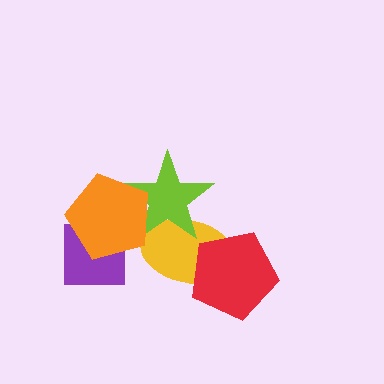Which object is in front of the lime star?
The orange pentagon is in front of the lime star.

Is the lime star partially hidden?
Yes, it is partially covered by another shape.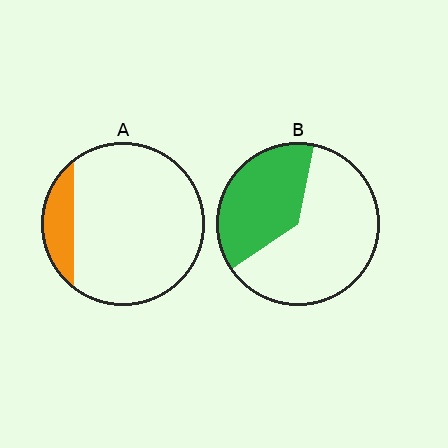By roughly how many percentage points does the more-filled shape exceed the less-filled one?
By roughly 25 percentage points (B over A).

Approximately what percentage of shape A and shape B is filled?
A is approximately 15% and B is approximately 40%.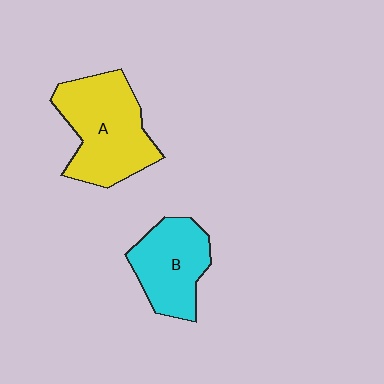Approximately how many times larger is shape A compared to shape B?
Approximately 1.4 times.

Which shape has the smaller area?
Shape B (cyan).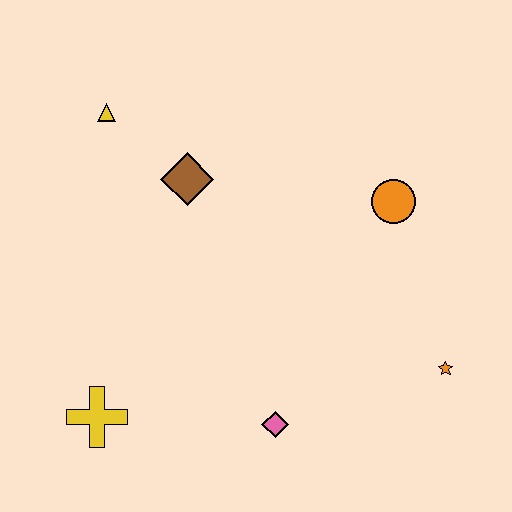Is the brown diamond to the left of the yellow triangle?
No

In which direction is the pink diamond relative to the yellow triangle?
The pink diamond is below the yellow triangle.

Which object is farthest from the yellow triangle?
The orange star is farthest from the yellow triangle.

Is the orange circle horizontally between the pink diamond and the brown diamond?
No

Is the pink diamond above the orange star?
No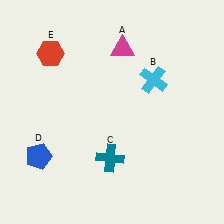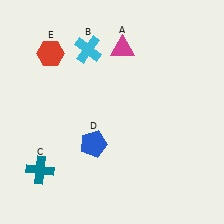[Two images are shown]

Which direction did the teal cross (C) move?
The teal cross (C) moved left.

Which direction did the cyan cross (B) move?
The cyan cross (B) moved left.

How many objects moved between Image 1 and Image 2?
3 objects moved between the two images.